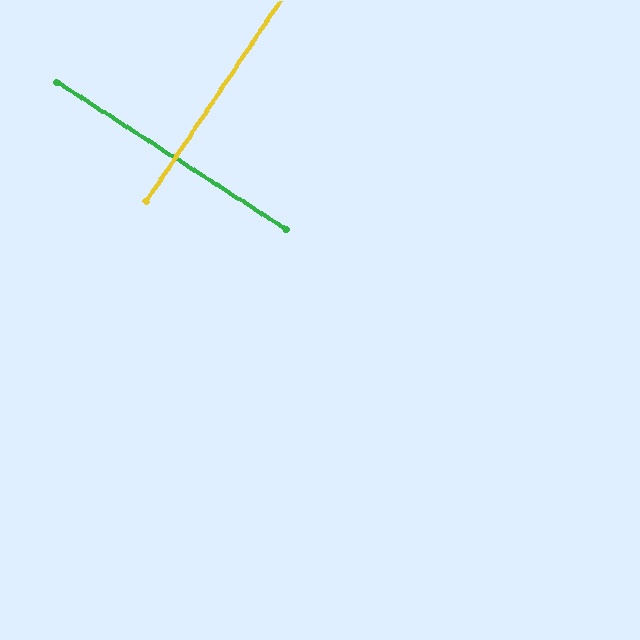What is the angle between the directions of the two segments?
Approximately 89 degrees.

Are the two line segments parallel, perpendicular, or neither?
Perpendicular — they meet at approximately 89°.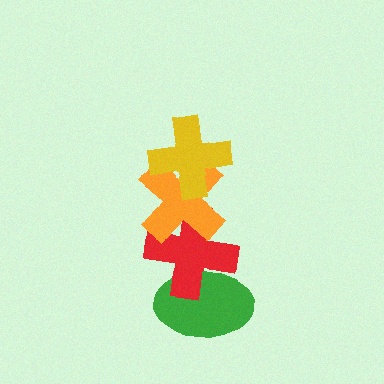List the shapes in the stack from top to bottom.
From top to bottom: the yellow cross, the orange cross, the red cross, the green ellipse.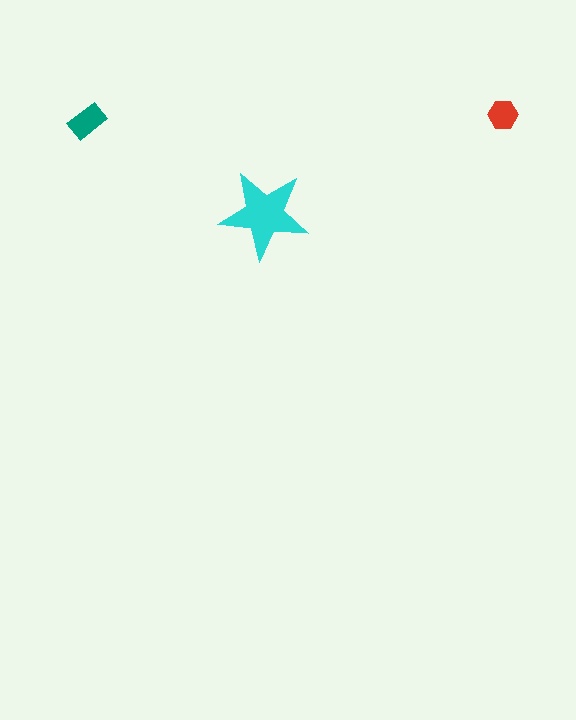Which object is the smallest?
The red hexagon.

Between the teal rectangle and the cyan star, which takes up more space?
The cyan star.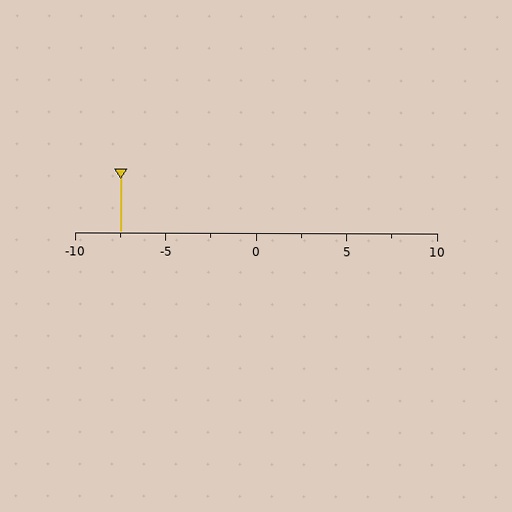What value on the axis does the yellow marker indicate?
The marker indicates approximately -7.5.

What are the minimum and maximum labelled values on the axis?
The axis runs from -10 to 10.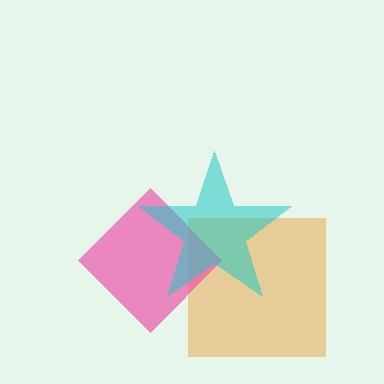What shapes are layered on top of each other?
The layered shapes are: an orange square, a pink diamond, a cyan star.